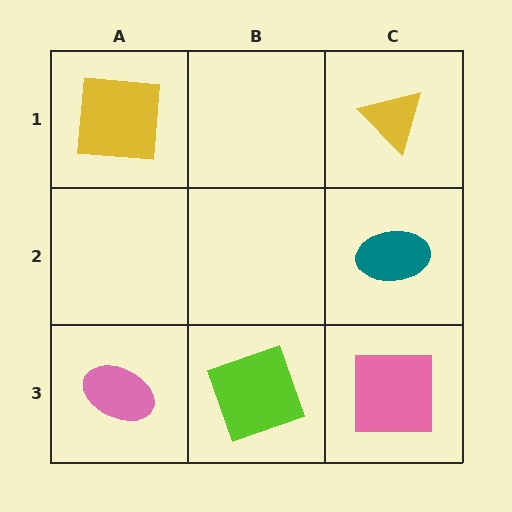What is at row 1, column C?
A yellow triangle.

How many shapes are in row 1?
2 shapes.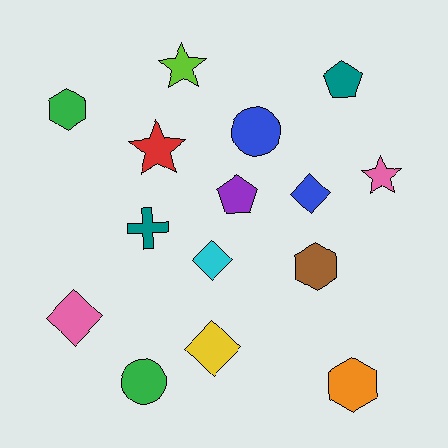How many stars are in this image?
There are 3 stars.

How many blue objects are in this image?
There are 2 blue objects.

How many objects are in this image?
There are 15 objects.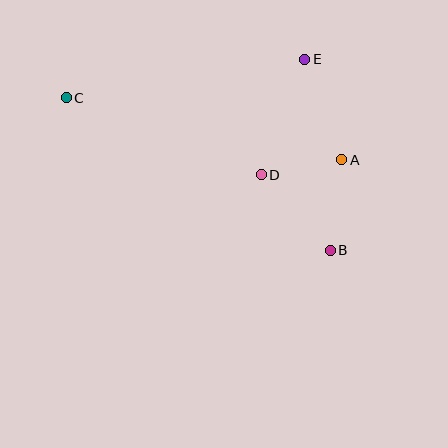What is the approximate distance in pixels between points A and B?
The distance between A and B is approximately 91 pixels.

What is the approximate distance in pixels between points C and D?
The distance between C and D is approximately 210 pixels.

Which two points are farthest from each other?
Points B and C are farthest from each other.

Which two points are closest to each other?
Points A and D are closest to each other.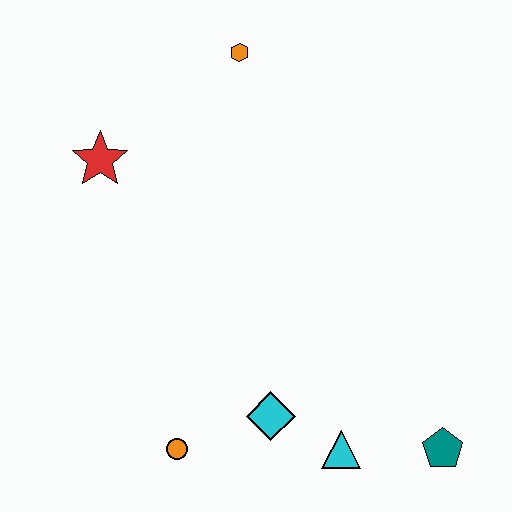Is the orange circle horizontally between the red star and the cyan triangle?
Yes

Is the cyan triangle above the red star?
No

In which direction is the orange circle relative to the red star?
The orange circle is below the red star.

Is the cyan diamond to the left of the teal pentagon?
Yes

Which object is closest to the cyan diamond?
The cyan triangle is closest to the cyan diamond.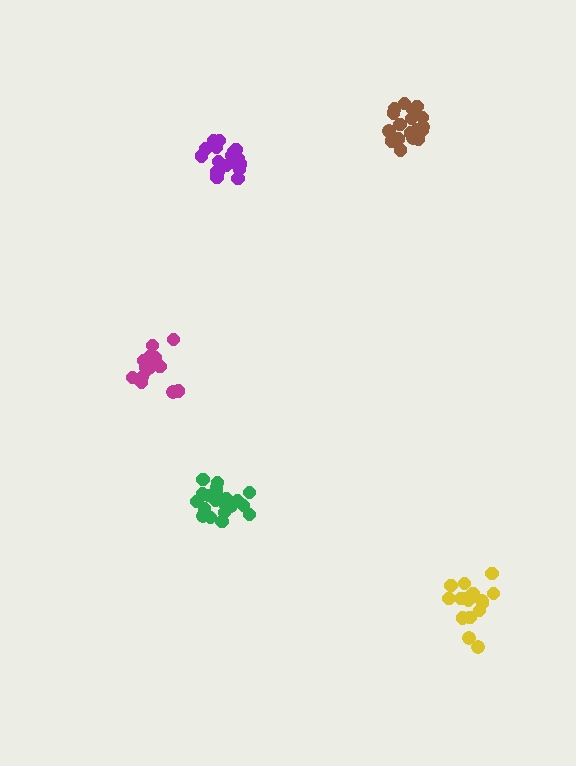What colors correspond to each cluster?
The clusters are colored: brown, purple, green, yellow, magenta.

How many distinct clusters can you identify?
There are 5 distinct clusters.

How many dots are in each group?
Group 1: 19 dots, Group 2: 21 dots, Group 3: 21 dots, Group 4: 16 dots, Group 5: 15 dots (92 total).